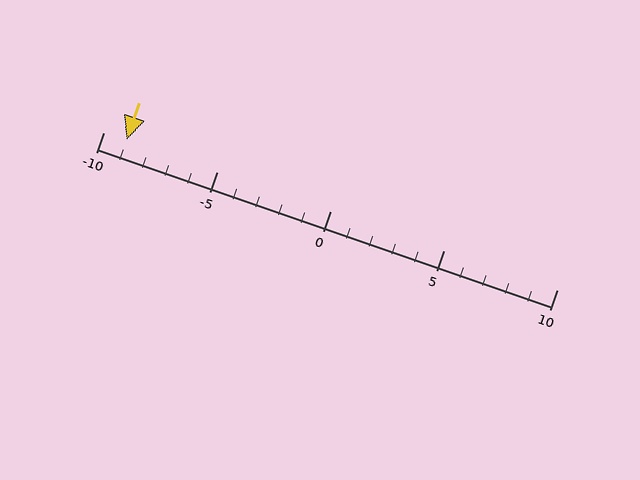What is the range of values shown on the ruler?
The ruler shows values from -10 to 10.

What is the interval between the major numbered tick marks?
The major tick marks are spaced 5 units apart.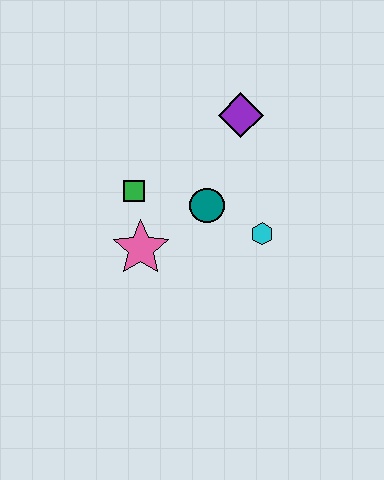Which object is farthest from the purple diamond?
The pink star is farthest from the purple diamond.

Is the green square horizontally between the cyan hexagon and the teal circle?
No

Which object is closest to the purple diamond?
The teal circle is closest to the purple diamond.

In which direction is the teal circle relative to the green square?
The teal circle is to the right of the green square.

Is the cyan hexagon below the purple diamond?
Yes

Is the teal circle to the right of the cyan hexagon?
No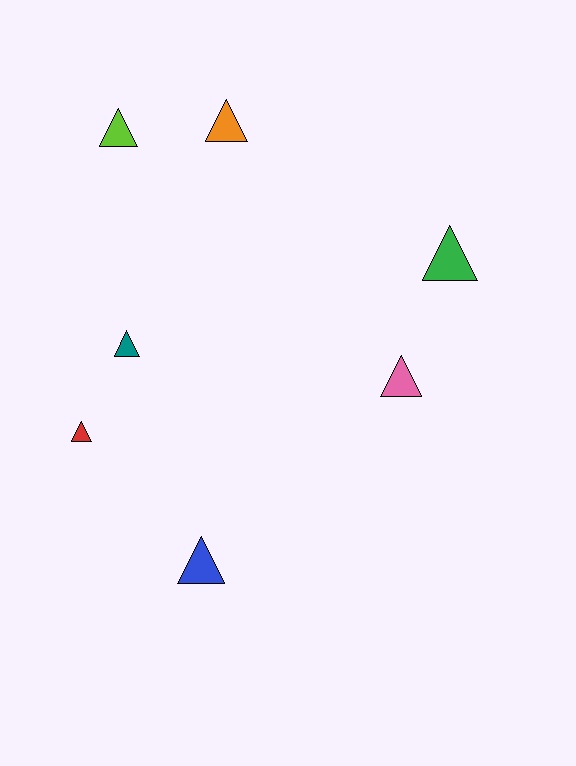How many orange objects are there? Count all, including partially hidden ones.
There is 1 orange object.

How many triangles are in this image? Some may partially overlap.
There are 7 triangles.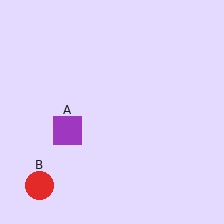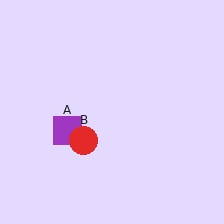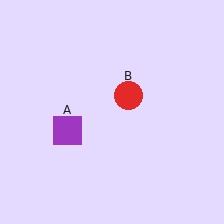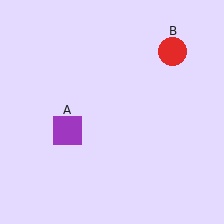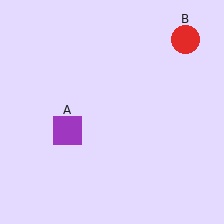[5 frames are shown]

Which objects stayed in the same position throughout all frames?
Purple square (object A) remained stationary.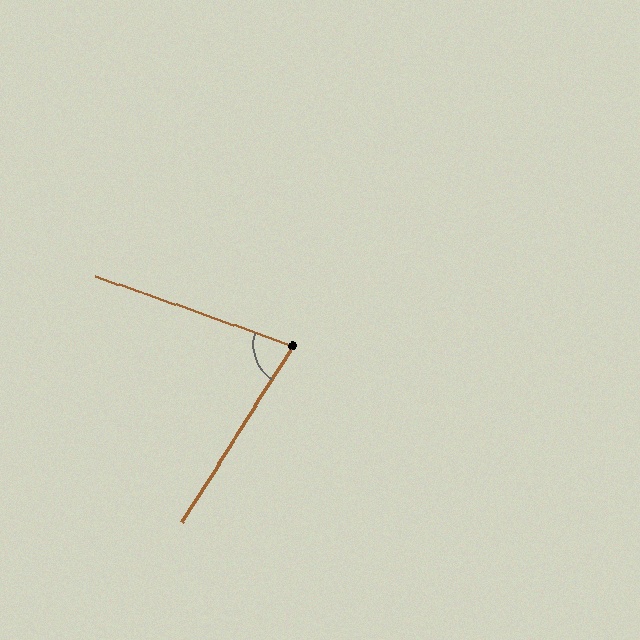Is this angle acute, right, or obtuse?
It is acute.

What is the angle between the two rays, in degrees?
Approximately 77 degrees.